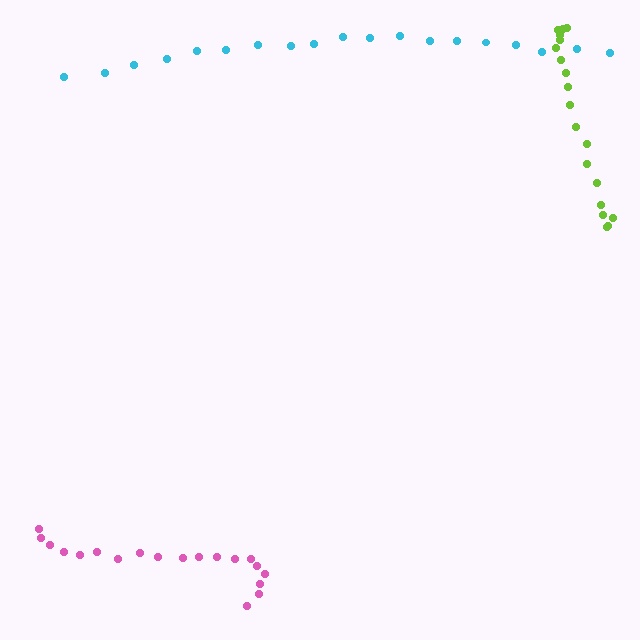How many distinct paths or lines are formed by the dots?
There are 3 distinct paths.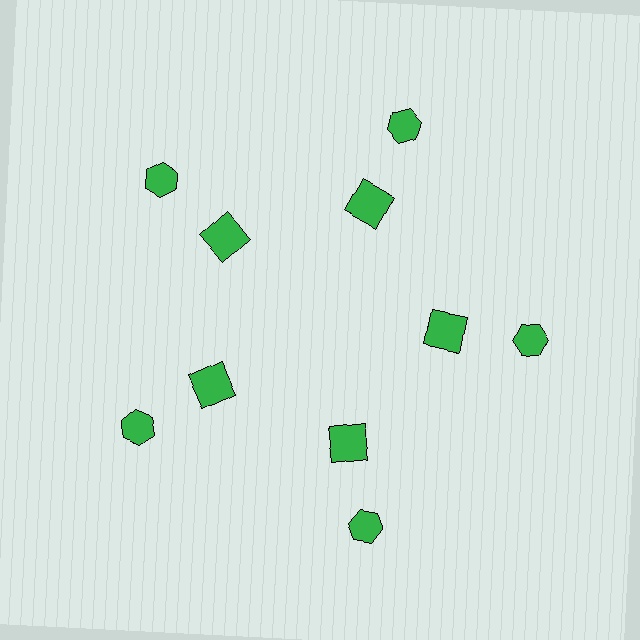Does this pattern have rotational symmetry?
Yes, this pattern has 5-fold rotational symmetry. It looks the same after rotating 72 degrees around the center.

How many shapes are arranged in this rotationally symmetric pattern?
There are 10 shapes, arranged in 5 groups of 2.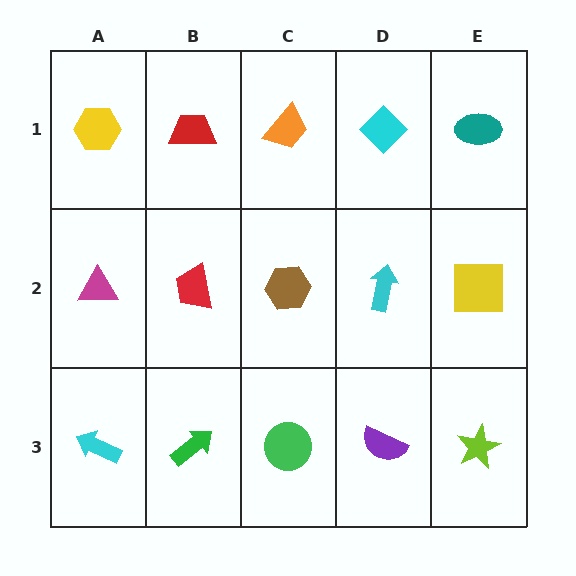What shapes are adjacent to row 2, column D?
A cyan diamond (row 1, column D), a purple semicircle (row 3, column D), a brown hexagon (row 2, column C), a yellow square (row 2, column E).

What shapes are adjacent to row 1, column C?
A brown hexagon (row 2, column C), a red trapezoid (row 1, column B), a cyan diamond (row 1, column D).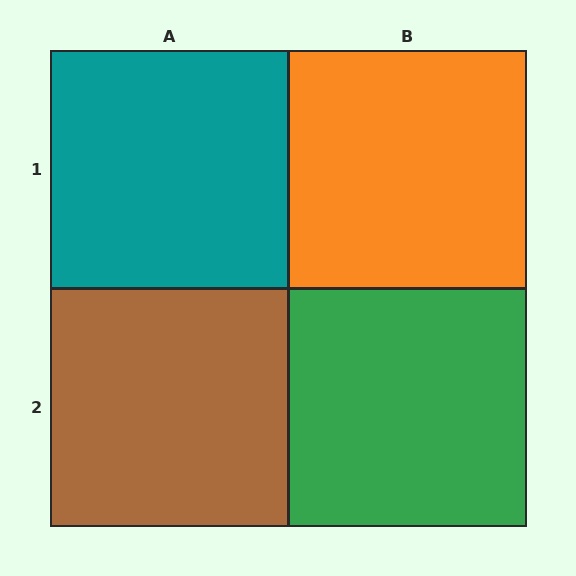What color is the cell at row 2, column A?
Brown.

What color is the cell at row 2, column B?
Green.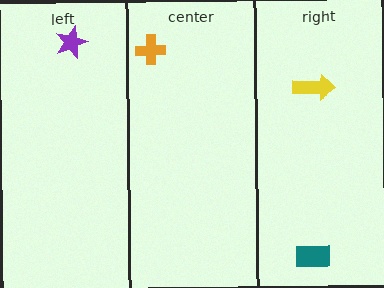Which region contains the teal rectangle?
The right region.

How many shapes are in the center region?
1.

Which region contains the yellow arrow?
The right region.